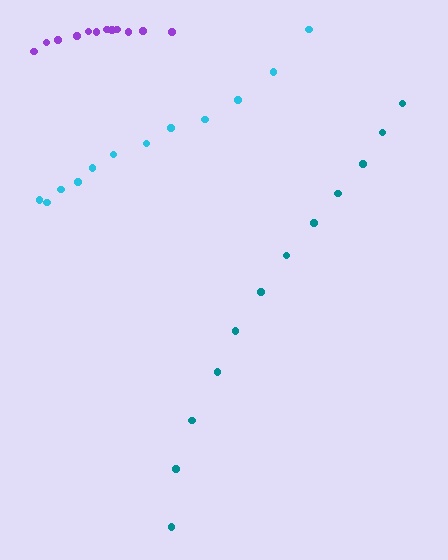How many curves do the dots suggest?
There are 3 distinct paths.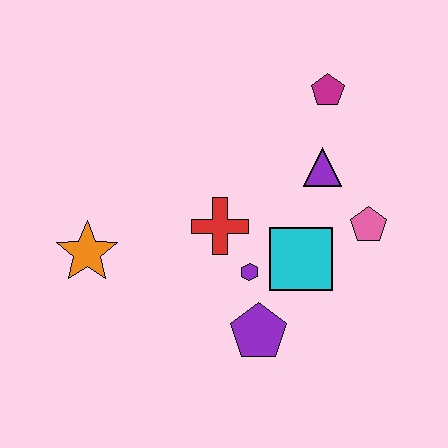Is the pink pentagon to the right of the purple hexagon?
Yes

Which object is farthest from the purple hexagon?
The magenta pentagon is farthest from the purple hexagon.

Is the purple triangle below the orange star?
No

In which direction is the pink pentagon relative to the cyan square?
The pink pentagon is to the right of the cyan square.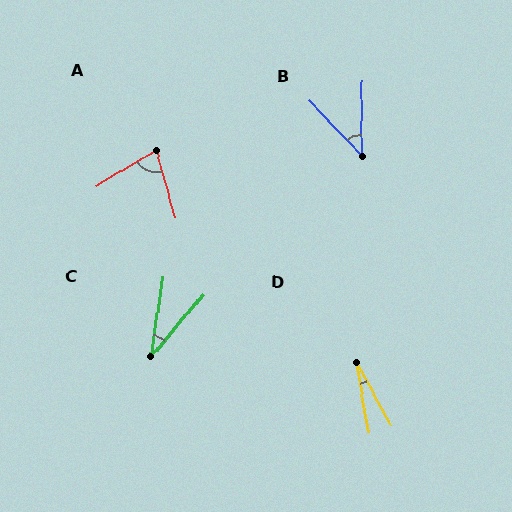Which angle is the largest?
A, at approximately 75 degrees.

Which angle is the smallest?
D, at approximately 19 degrees.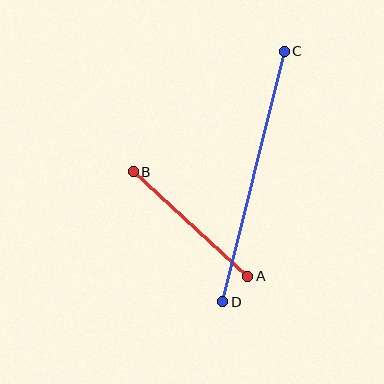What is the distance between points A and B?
The distance is approximately 155 pixels.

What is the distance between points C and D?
The distance is approximately 258 pixels.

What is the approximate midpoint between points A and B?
The midpoint is at approximately (191, 224) pixels.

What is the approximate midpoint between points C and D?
The midpoint is at approximately (253, 176) pixels.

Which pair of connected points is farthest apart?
Points C and D are farthest apart.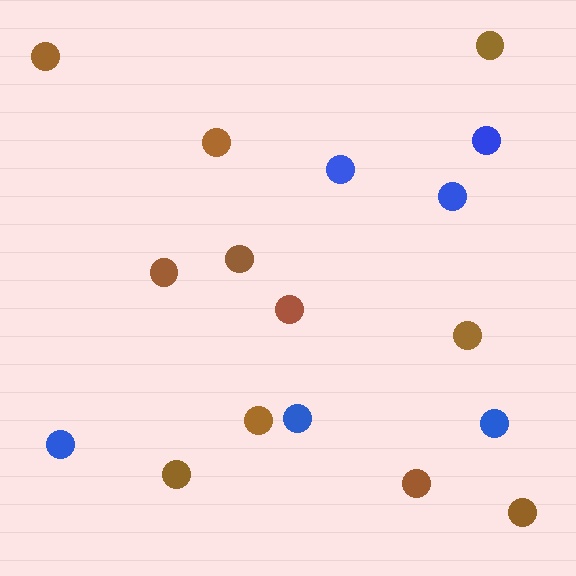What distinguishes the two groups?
There are 2 groups: one group of brown circles (11) and one group of blue circles (6).